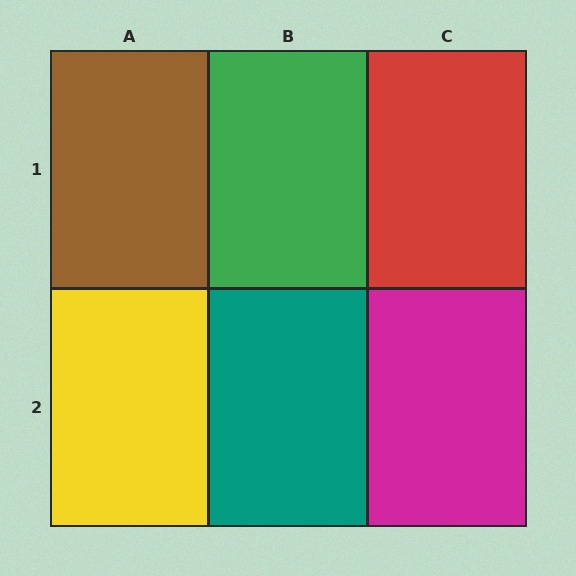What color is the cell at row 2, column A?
Yellow.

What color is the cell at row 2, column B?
Teal.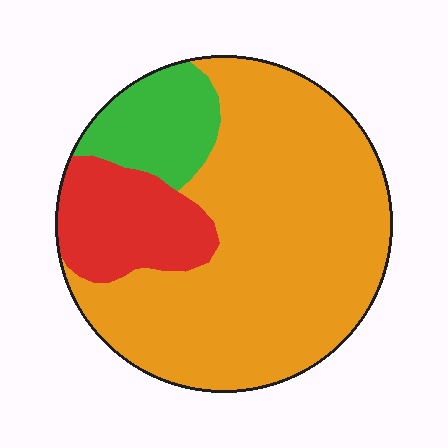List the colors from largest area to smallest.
From largest to smallest: orange, red, green.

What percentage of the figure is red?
Red covers about 15% of the figure.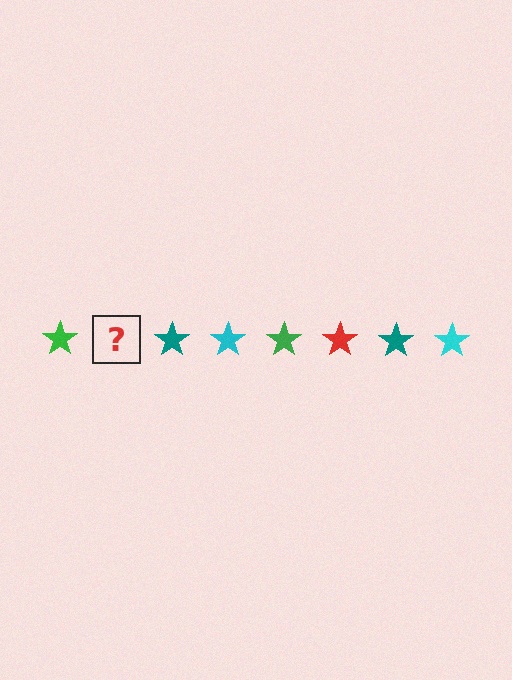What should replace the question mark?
The question mark should be replaced with a red star.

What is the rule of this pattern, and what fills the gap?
The rule is that the pattern cycles through green, red, teal, cyan stars. The gap should be filled with a red star.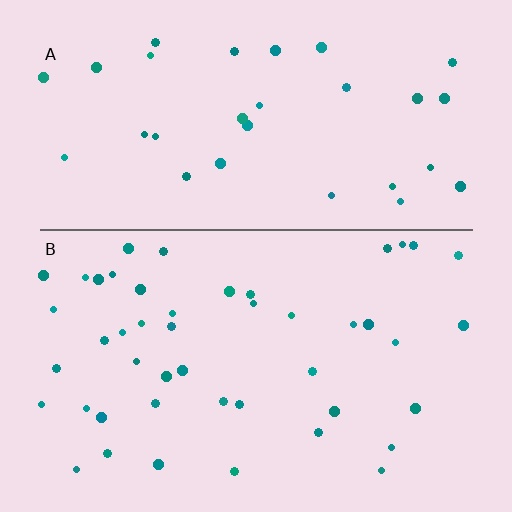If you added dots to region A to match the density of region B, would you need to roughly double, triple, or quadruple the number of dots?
Approximately double.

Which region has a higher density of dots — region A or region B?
B (the bottom).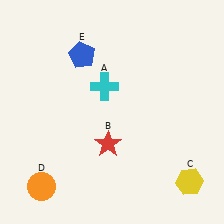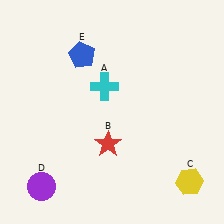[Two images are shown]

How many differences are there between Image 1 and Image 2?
There is 1 difference between the two images.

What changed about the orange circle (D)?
In Image 1, D is orange. In Image 2, it changed to purple.